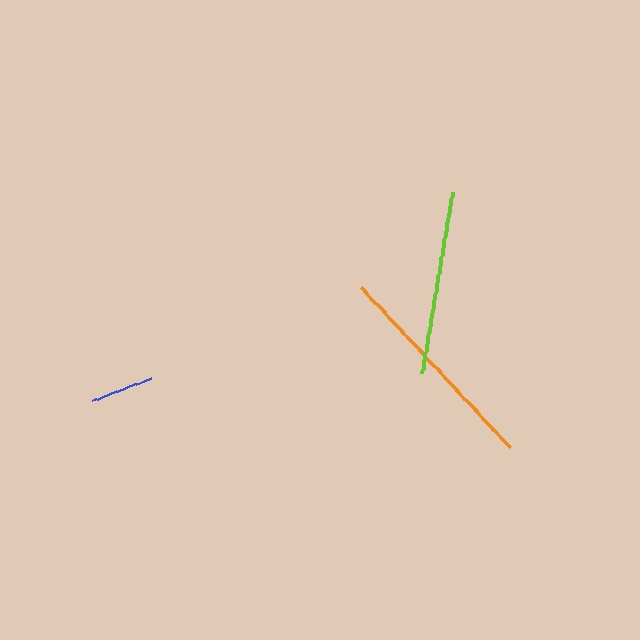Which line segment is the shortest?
The blue line is the shortest at approximately 62 pixels.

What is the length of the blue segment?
The blue segment is approximately 62 pixels long.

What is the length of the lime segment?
The lime segment is approximately 184 pixels long.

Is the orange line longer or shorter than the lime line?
The orange line is longer than the lime line.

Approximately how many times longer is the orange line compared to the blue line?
The orange line is approximately 3.5 times the length of the blue line.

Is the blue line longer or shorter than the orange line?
The orange line is longer than the blue line.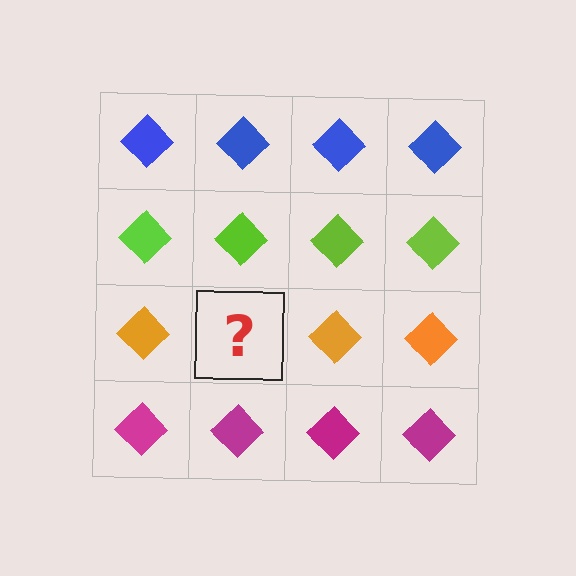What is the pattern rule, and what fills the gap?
The rule is that each row has a consistent color. The gap should be filled with an orange diamond.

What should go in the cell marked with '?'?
The missing cell should contain an orange diamond.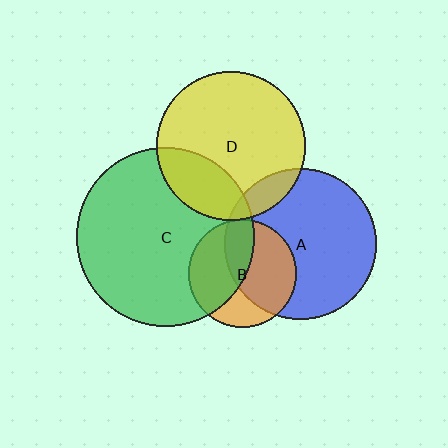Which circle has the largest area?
Circle C (green).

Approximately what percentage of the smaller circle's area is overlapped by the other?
Approximately 10%.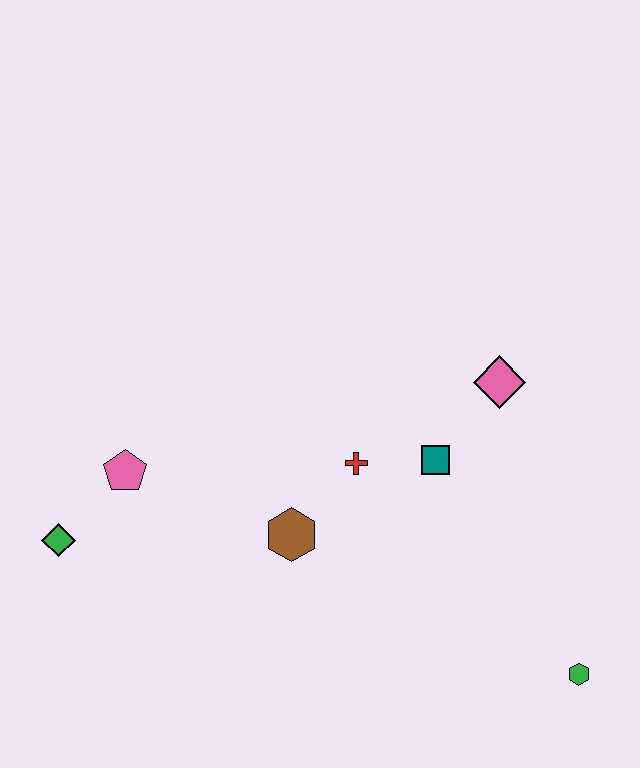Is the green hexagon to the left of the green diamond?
No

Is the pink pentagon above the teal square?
No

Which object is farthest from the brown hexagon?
The green hexagon is farthest from the brown hexagon.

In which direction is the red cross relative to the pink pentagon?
The red cross is to the right of the pink pentagon.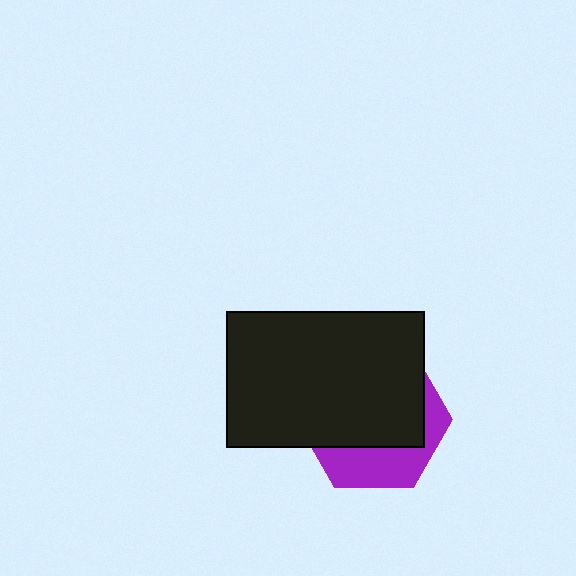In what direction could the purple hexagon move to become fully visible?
The purple hexagon could move down. That would shift it out from behind the black rectangle entirely.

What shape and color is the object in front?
The object in front is a black rectangle.